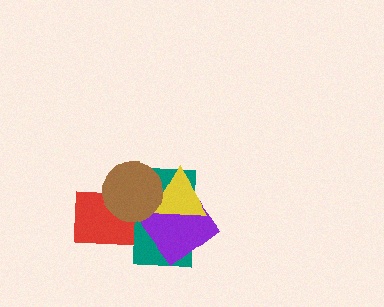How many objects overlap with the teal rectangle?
4 objects overlap with the teal rectangle.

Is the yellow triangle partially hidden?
Yes, it is partially covered by another shape.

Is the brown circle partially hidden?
No, no other shape covers it.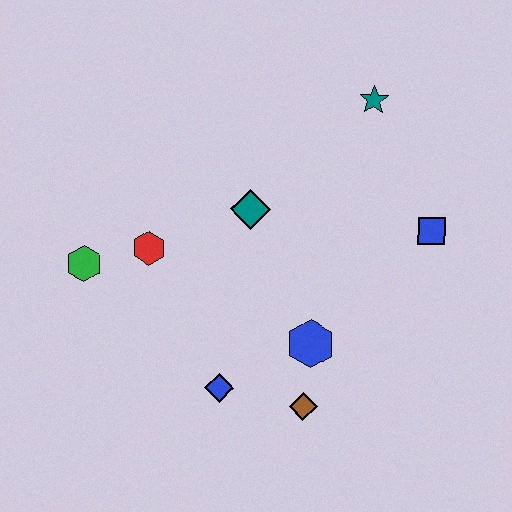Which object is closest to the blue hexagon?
The brown diamond is closest to the blue hexagon.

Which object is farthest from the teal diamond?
The brown diamond is farthest from the teal diamond.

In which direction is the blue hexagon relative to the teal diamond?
The blue hexagon is below the teal diamond.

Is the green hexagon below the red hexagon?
Yes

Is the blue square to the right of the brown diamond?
Yes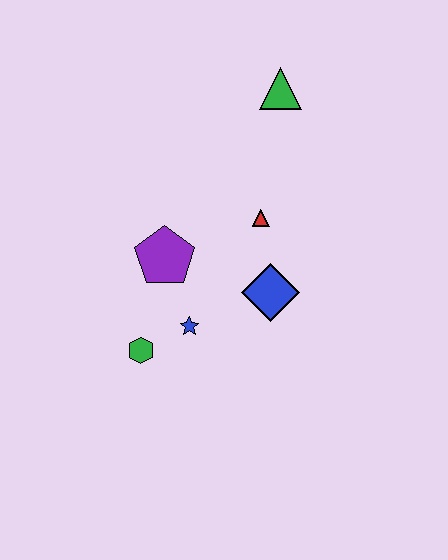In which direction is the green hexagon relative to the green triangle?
The green hexagon is below the green triangle.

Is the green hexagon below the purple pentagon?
Yes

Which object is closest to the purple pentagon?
The blue star is closest to the purple pentagon.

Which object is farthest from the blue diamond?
The green triangle is farthest from the blue diamond.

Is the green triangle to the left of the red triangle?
No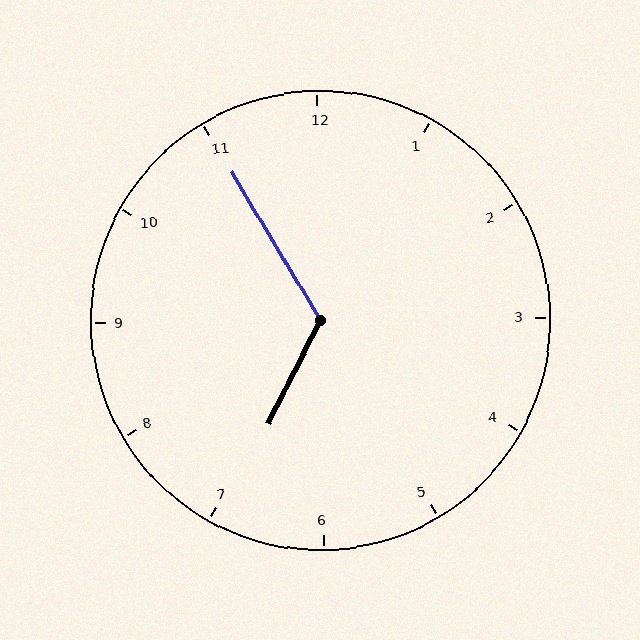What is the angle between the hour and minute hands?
Approximately 122 degrees.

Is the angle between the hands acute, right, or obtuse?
It is obtuse.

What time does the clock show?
6:55.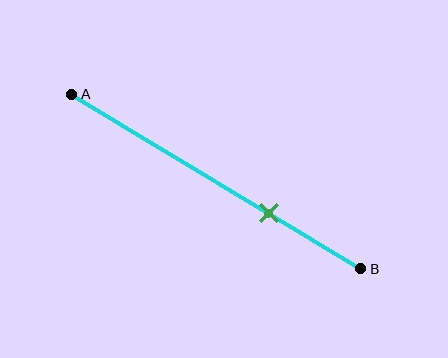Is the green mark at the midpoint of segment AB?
No, the mark is at about 70% from A, not at the 50% midpoint.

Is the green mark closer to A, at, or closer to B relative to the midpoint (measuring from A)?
The green mark is closer to point B than the midpoint of segment AB.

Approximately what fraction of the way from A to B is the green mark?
The green mark is approximately 70% of the way from A to B.